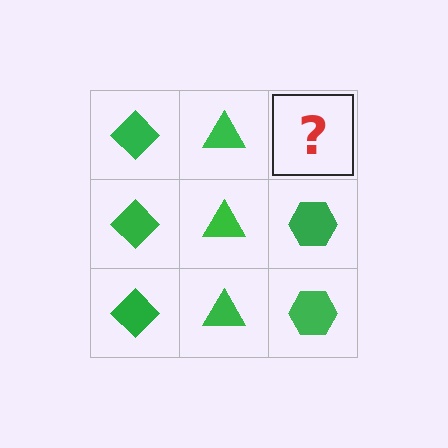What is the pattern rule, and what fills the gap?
The rule is that each column has a consistent shape. The gap should be filled with a green hexagon.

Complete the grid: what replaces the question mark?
The question mark should be replaced with a green hexagon.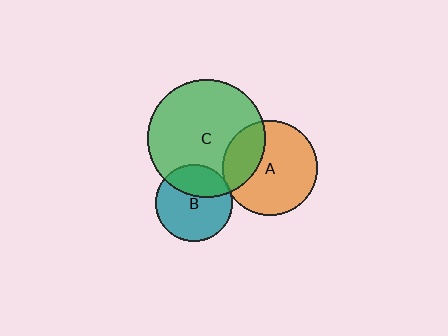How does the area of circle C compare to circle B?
Approximately 2.3 times.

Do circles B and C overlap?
Yes.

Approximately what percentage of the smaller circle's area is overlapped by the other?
Approximately 30%.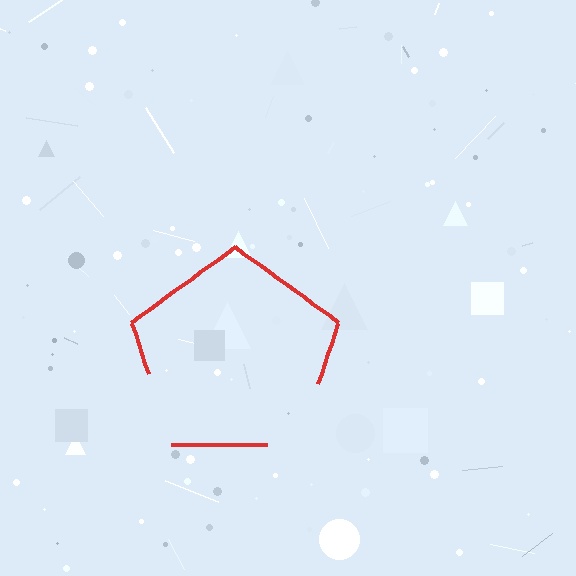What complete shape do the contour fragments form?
The contour fragments form a pentagon.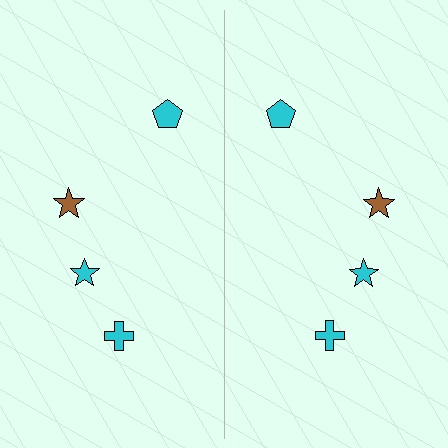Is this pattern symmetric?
Yes, this pattern has bilateral (reflection) symmetry.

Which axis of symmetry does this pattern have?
The pattern has a vertical axis of symmetry running through the center of the image.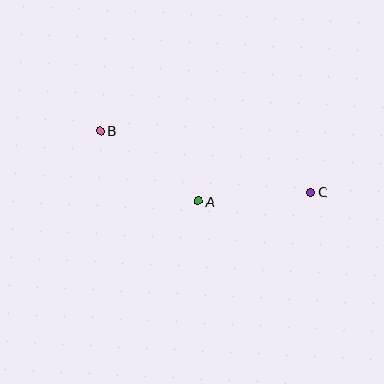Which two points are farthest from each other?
Points B and C are farthest from each other.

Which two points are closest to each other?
Points A and C are closest to each other.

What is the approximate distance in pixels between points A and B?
The distance between A and B is approximately 121 pixels.